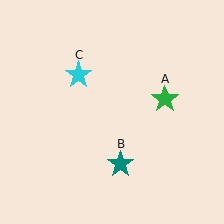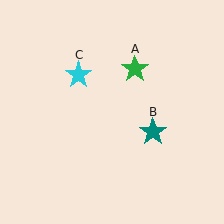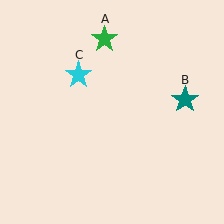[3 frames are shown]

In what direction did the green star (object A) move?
The green star (object A) moved up and to the left.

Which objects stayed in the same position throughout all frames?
Cyan star (object C) remained stationary.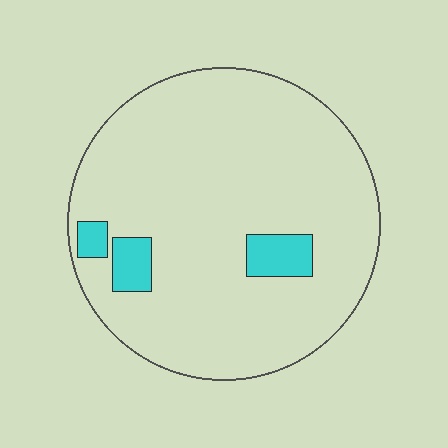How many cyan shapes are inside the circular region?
3.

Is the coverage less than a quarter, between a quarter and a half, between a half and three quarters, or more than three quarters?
Less than a quarter.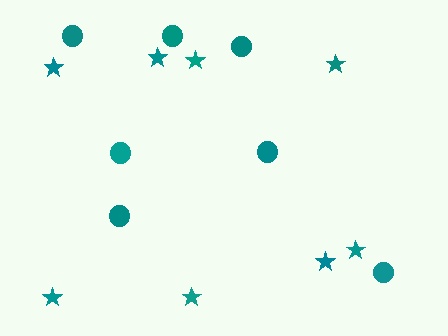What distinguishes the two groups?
There are 2 groups: one group of stars (8) and one group of circles (7).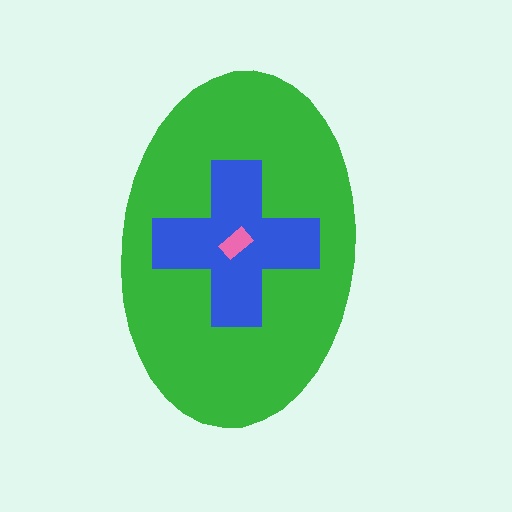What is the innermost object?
The pink rectangle.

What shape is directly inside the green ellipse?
The blue cross.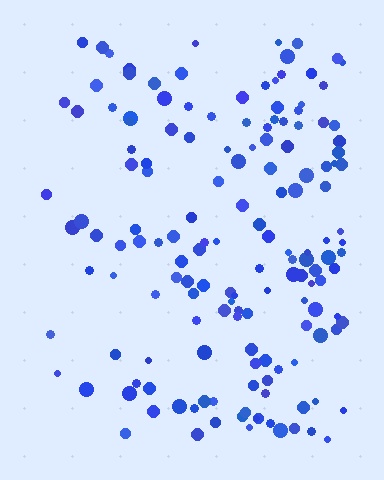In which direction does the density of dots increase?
From left to right, with the right side densest.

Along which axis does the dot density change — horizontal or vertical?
Horizontal.